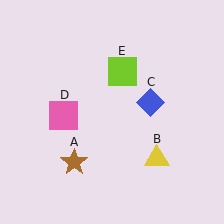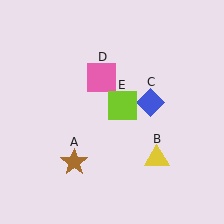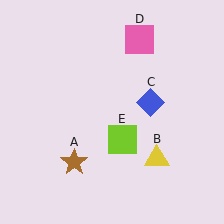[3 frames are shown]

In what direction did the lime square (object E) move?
The lime square (object E) moved down.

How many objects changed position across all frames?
2 objects changed position: pink square (object D), lime square (object E).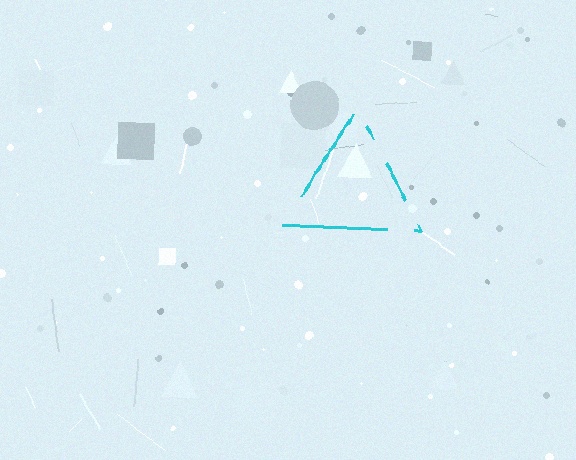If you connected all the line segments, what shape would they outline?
They would outline a triangle.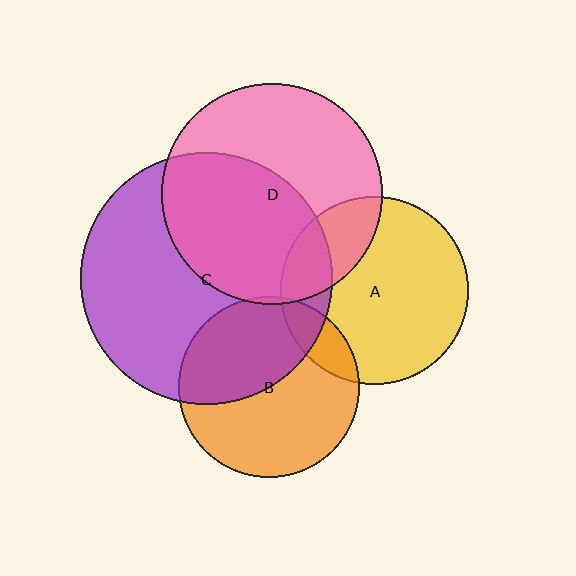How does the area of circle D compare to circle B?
Approximately 1.5 times.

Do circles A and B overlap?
Yes.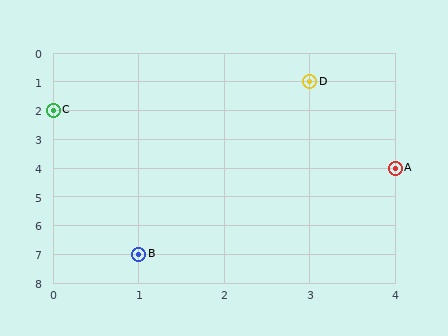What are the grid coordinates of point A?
Point A is at grid coordinates (4, 4).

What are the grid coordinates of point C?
Point C is at grid coordinates (0, 2).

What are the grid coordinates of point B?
Point B is at grid coordinates (1, 7).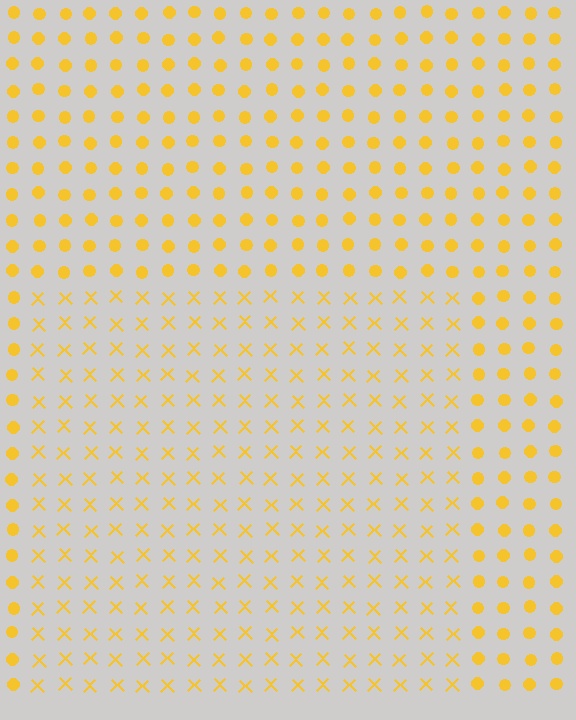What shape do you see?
I see a rectangle.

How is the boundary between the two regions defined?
The boundary is defined by a change in element shape: X marks inside vs. circles outside. All elements share the same color and spacing.